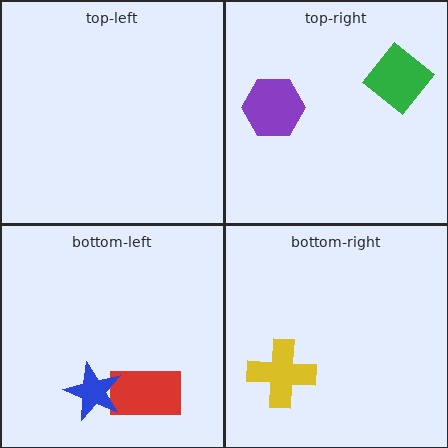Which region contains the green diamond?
The top-right region.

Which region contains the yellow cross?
The bottom-right region.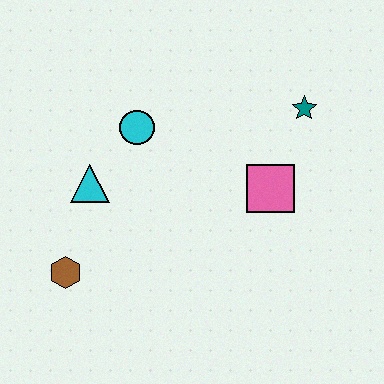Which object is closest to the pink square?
The teal star is closest to the pink square.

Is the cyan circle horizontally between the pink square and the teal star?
No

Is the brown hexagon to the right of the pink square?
No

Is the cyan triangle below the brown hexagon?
No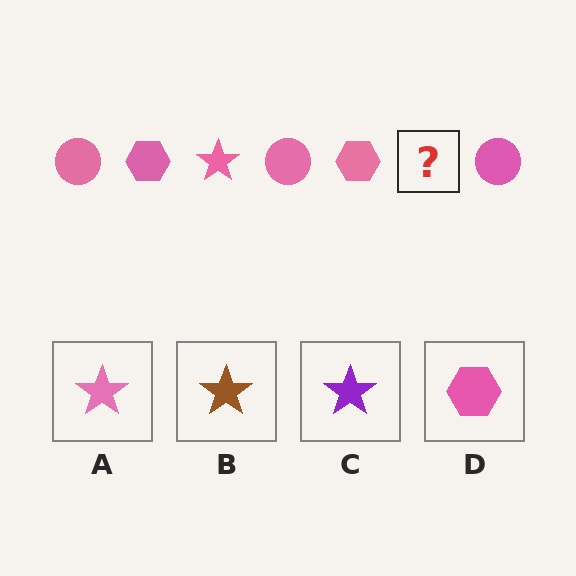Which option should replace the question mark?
Option A.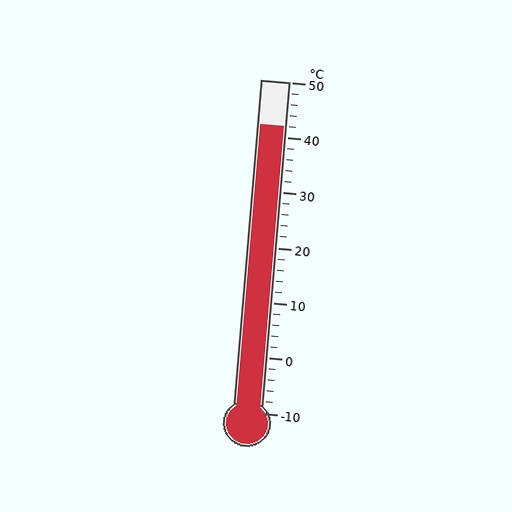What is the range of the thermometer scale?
The thermometer scale ranges from -10°C to 50°C.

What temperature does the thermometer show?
The thermometer shows approximately 42°C.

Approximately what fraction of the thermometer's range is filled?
The thermometer is filled to approximately 85% of its range.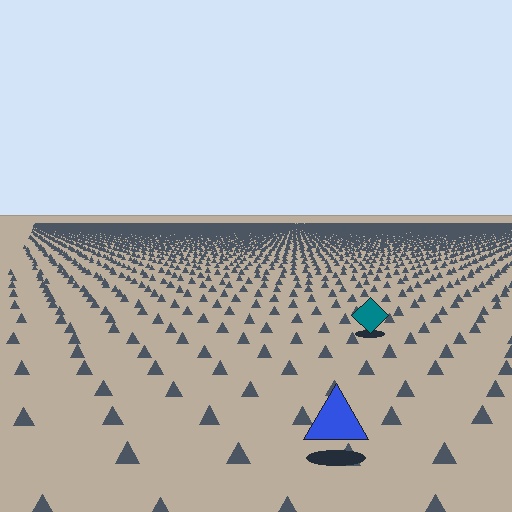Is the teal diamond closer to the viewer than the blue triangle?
No. The blue triangle is closer — you can tell from the texture gradient: the ground texture is coarser near it.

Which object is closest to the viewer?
The blue triangle is closest. The texture marks near it are larger and more spread out.